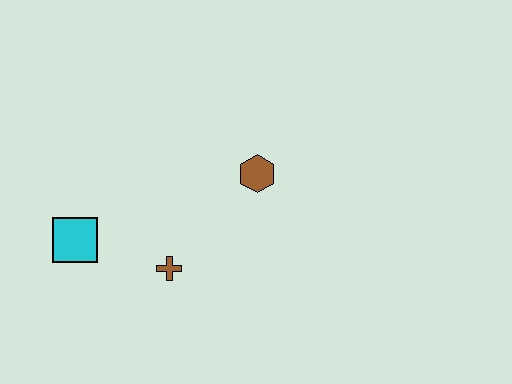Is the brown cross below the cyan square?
Yes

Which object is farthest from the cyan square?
The brown hexagon is farthest from the cyan square.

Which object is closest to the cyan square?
The brown cross is closest to the cyan square.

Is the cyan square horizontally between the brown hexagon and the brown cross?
No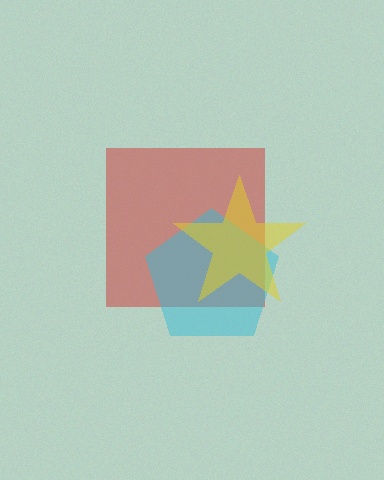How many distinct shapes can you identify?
There are 3 distinct shapes: a red square, a cyan pentagon, a yellow star.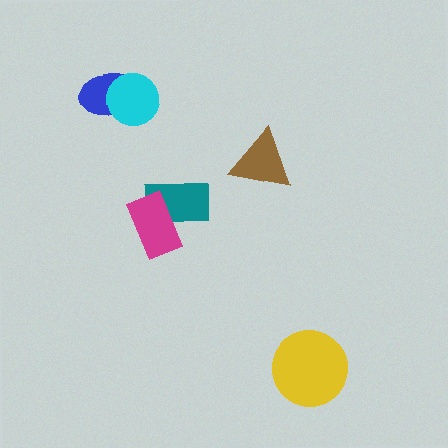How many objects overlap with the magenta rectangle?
1 object overlaps with the magenta rectangle.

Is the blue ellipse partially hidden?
Yes, it is partially covered by another shape.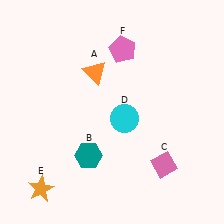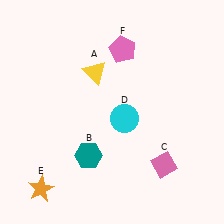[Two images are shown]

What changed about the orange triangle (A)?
In Image 1, A is orange. In Image 2, it changed to yellow.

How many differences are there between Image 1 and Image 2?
There is 1 difference between the two images.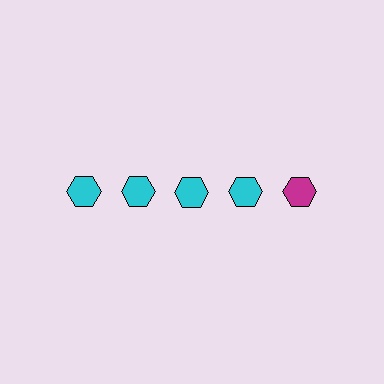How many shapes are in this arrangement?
There are 5 shapes arranged in a grid pattern.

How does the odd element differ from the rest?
It has a different color: magenta instead of cyan.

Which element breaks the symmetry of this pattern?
The magenta hexagon in the top row, rightmost column breaks the symmetry. All other shapes are cyan hexagons.